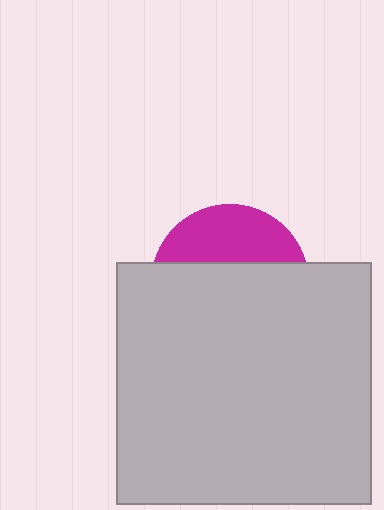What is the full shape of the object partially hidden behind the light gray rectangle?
The partially hidden object is a magenta circle.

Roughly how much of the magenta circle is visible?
A small part of it is visible (roughly 33%).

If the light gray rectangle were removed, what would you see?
You would see the complete magenta circle.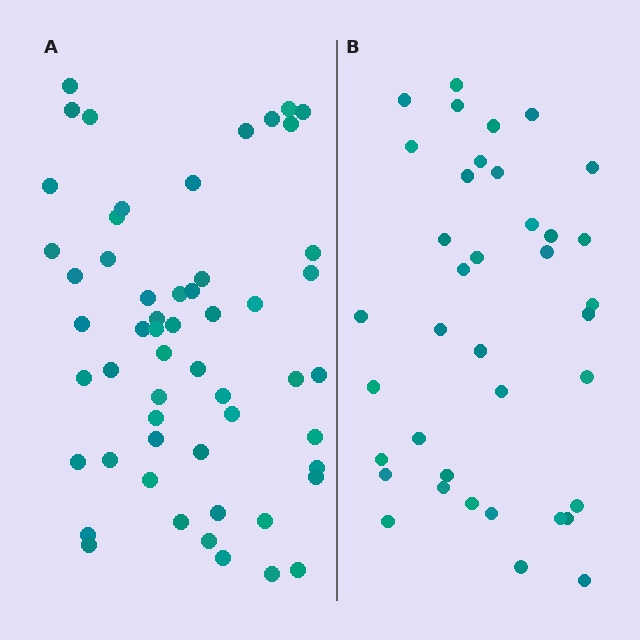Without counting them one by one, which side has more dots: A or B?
Region A (the left region) has more dots.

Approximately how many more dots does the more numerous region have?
Region A has approximately 15 more dots than region B.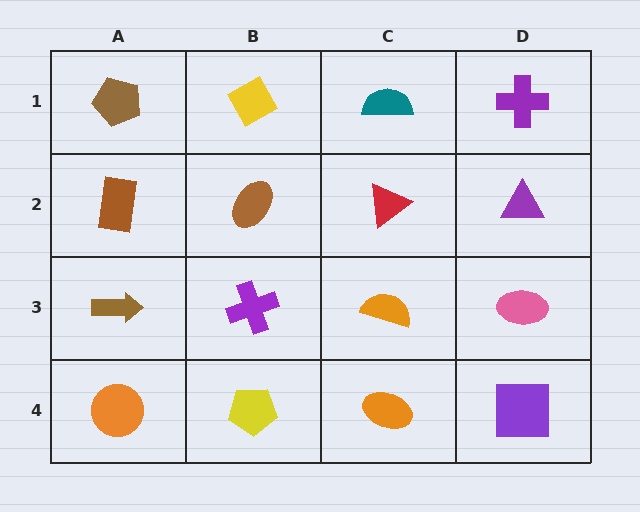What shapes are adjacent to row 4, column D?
A pink ellipse (row 3, column D), an orange ellipse (row 4, column C).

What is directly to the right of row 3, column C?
A pink ellipse.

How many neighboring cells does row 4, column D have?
2.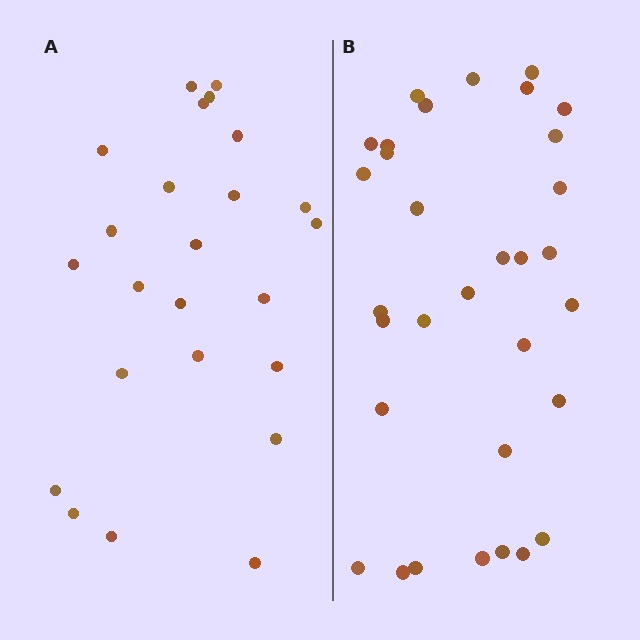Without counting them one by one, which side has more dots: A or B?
Region B (the right region) has more dots.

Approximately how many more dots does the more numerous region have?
Region B has roughly 8 or so more dots than region A.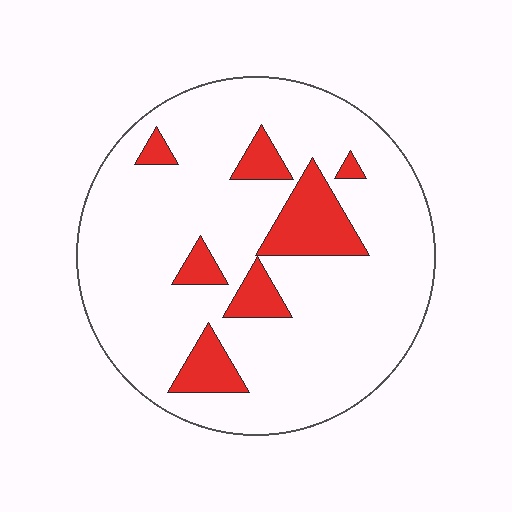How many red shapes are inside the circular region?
7.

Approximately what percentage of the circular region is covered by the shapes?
Approximately 15%.